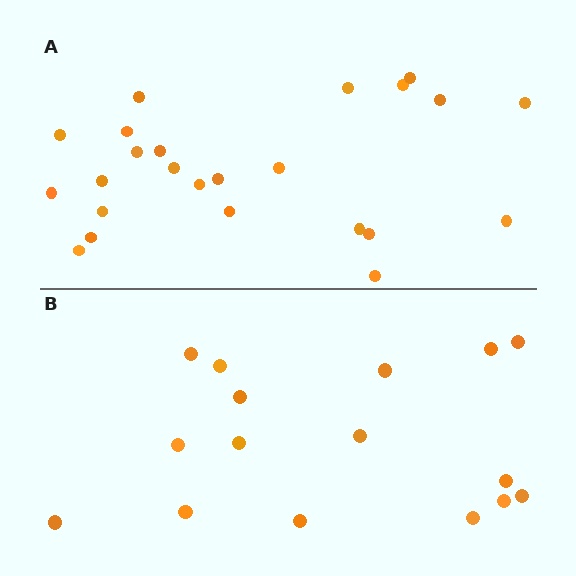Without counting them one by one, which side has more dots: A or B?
Region A (the top region) has more dots.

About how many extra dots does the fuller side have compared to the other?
Region A has roughly 8 or so more dots than region B.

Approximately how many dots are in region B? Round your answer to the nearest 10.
About 20 dots. (The exact count is 16, which rounds to 20.)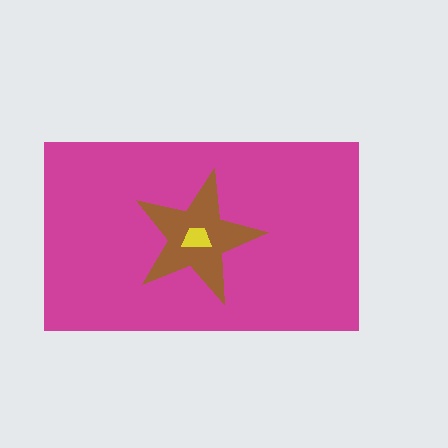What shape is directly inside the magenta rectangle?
The brown star.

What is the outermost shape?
The magenta rectangle.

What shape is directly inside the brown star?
The yellow trapezoid.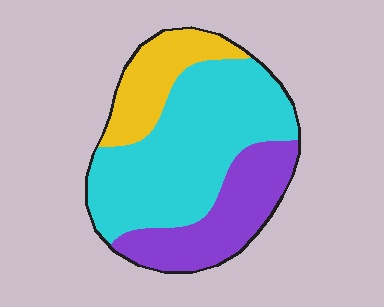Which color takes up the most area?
Cyan, at roughly 55%.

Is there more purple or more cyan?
Cyan.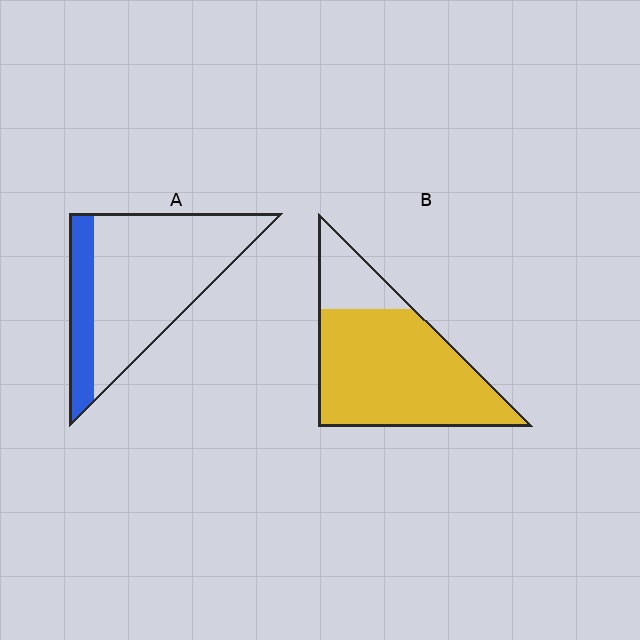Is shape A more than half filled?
No.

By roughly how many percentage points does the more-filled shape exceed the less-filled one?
By roughly 60 percentage points (B over A).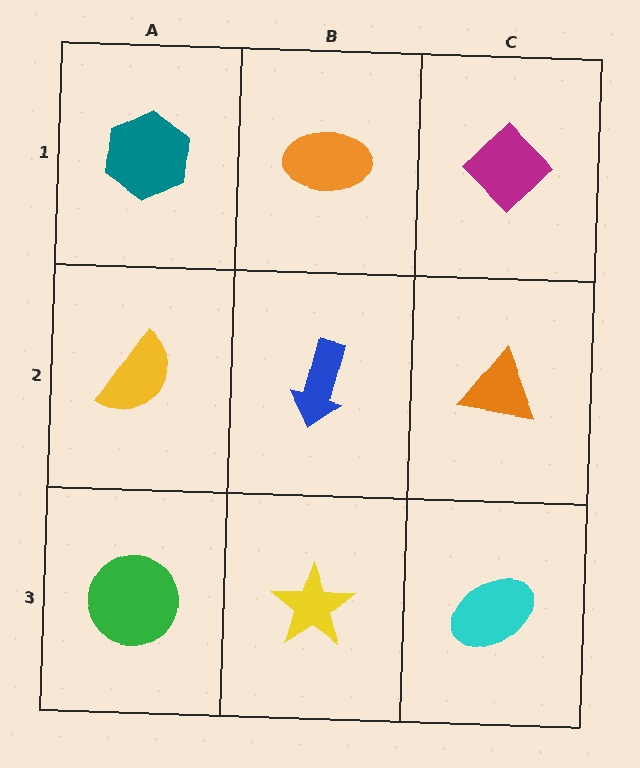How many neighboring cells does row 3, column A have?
2.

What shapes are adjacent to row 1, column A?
A yellow semicircle (row 2, column A), an orange ellipse (row 1, column B).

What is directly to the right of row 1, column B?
A magenta diamond.